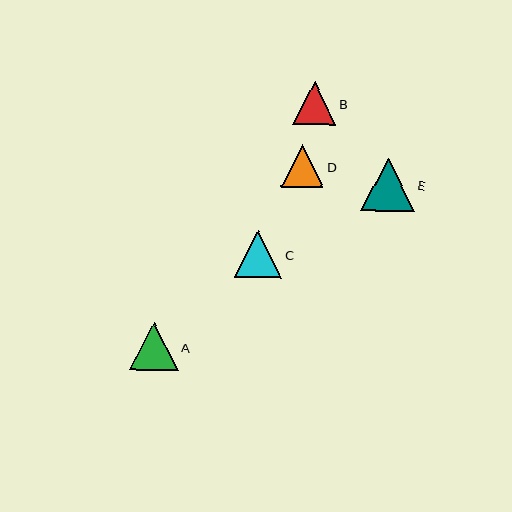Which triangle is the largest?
Triangle E is the largest with a size of approximately 54 pixels.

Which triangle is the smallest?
Triangle D is the smallest with a size of approximately 42 pixels.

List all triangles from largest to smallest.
From largest to smallest: E, A, C, B, D.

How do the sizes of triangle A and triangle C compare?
Triangle A and triangle C are approximately the same size.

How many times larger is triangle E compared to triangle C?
Triangle E is approximately 1.1 times the size of triangle C.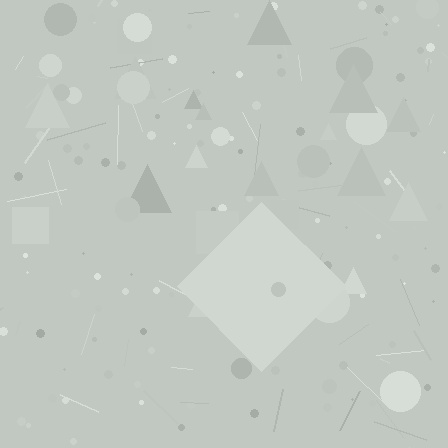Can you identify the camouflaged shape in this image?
The camouflaged shape is a diamond.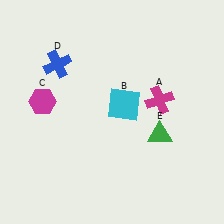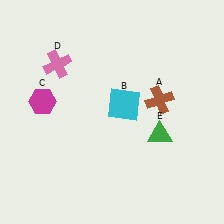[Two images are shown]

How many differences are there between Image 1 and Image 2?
There are 2 differences between the two images.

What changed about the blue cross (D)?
In Image 1, D is blue. In Image 2, it changed to pink.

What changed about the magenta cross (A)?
In Image 1, A is magenta. In Image 2, it changed to brown.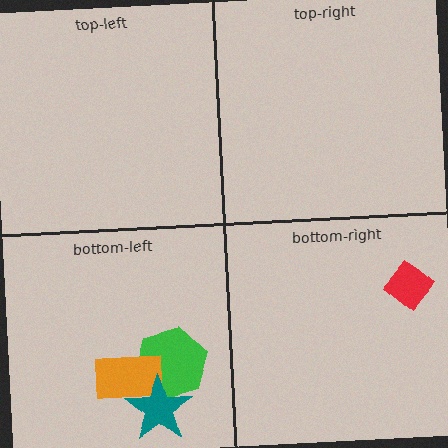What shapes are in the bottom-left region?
The green hexagon, the orange rectangle, the teal star.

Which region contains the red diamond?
The bottom-right region.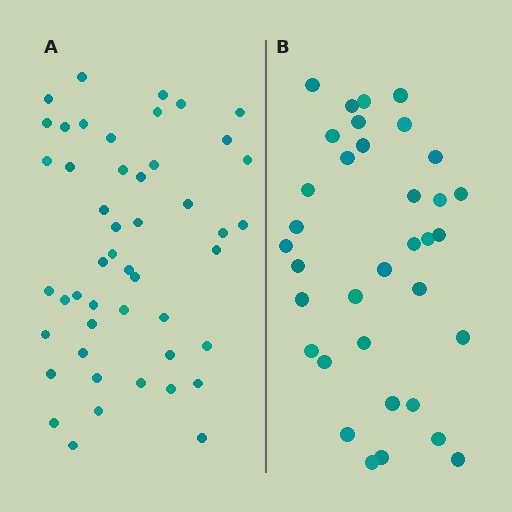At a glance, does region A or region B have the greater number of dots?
Region A (the left region) has more dots.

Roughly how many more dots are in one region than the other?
Region A has approximately 15 more dots than region B.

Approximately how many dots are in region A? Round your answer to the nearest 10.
About 50 dots. (The exact count is 48, which rounds to 50.)